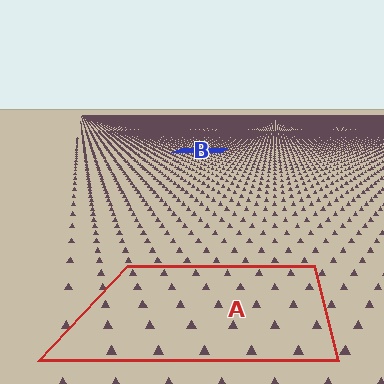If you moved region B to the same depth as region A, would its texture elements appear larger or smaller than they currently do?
They would appear larger. At a closer depth, the same texture elements are projected at a bigger on-screen size.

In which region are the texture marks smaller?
The texture marks are smaller in region B, because it is farther away.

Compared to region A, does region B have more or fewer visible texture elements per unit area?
Region B has more texture elements per unit area — they are packed more densely because it is farther away.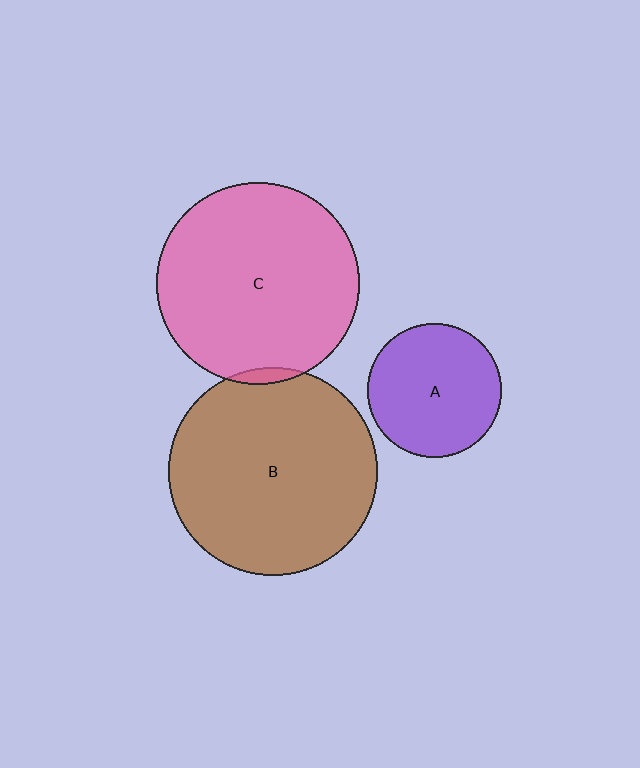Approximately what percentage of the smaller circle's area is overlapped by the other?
Approximately 5%.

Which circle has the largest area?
Circle B (brown).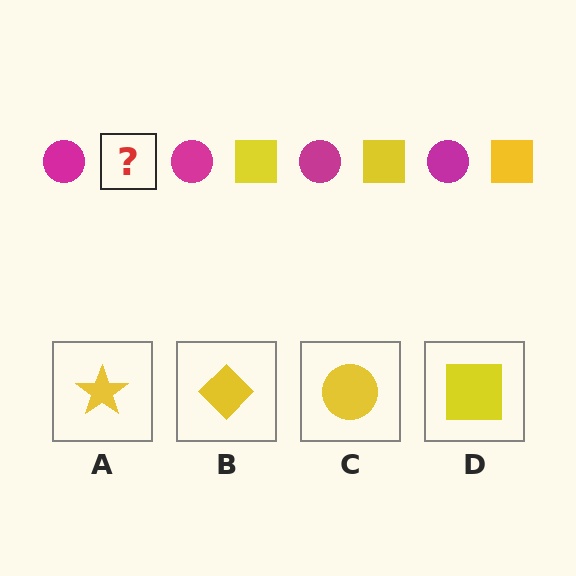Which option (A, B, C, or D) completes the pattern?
D.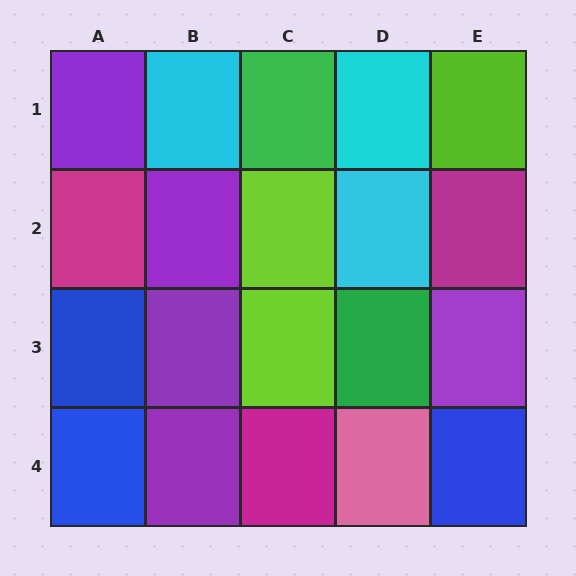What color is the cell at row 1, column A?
Purple.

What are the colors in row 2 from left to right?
Magenta, purple, lime, cyan, magenta.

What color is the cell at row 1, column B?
Cyan.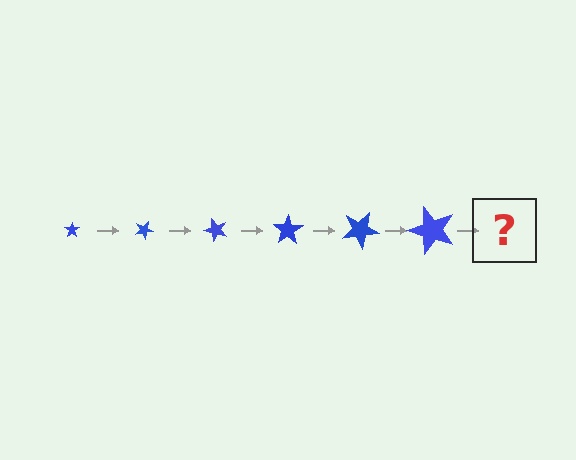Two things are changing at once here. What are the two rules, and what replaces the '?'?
The two rules are that the star grows larger each step and it rotates 25 degrees each step. The '?' should be a star, larger than the previous one and rotated 150 degrees from the start.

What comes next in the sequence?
The next element should be a star, larger than the previous one and rotated 150 degrees from the start.